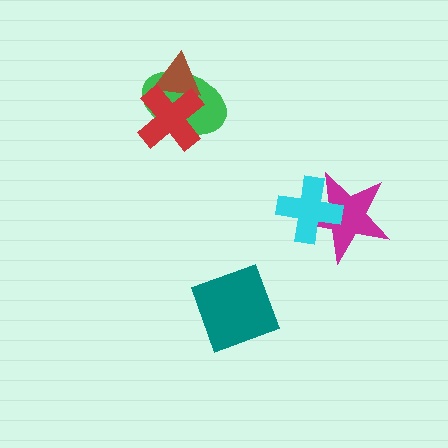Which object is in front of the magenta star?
The cyan cross is in front of the magenta star.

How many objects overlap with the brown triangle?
2 objects overlap with the brown triangle.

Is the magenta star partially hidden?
Yes, it is partially covered by another shape.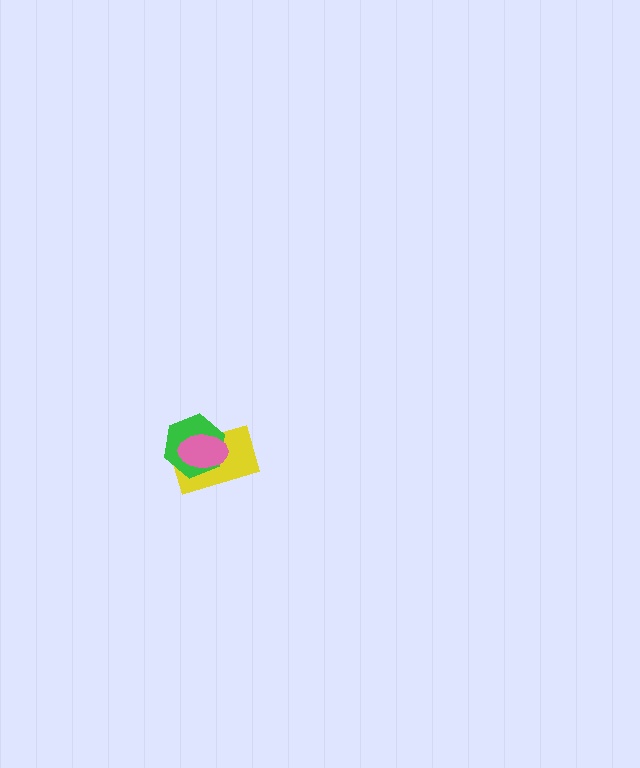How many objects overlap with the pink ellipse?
2 objects overlap with the pink ellipse.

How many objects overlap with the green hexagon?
2 objects overlap with the green hexagon.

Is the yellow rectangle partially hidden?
Yes, it is partially covered by another shape.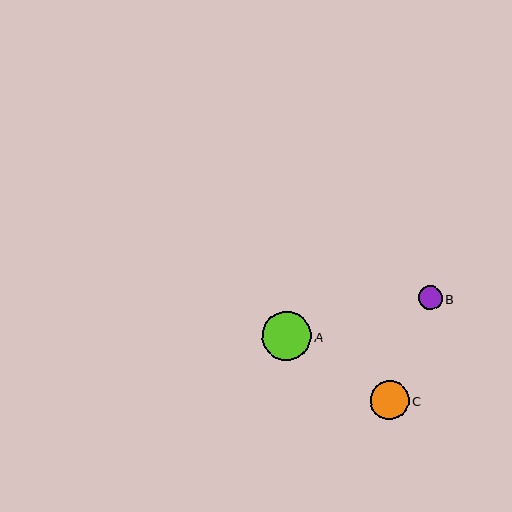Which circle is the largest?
Circle A is the largest with a size of approximately 49 pixels.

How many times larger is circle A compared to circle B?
Circle A is approximately 2.1 times the size of circle B.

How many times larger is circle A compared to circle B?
Circle A is approximately 2.1 times the size of circle B.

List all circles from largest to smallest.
From largest to smallest: A, C, B.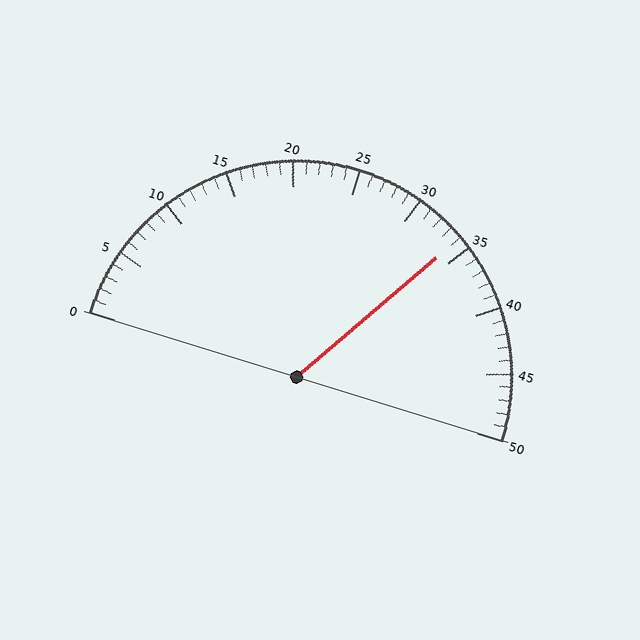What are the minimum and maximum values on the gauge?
The gauge ranges from 0 to 50.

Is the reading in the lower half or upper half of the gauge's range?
The reading is in the upper half of the range (0 to 50).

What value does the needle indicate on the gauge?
The needle indicates approximately 34.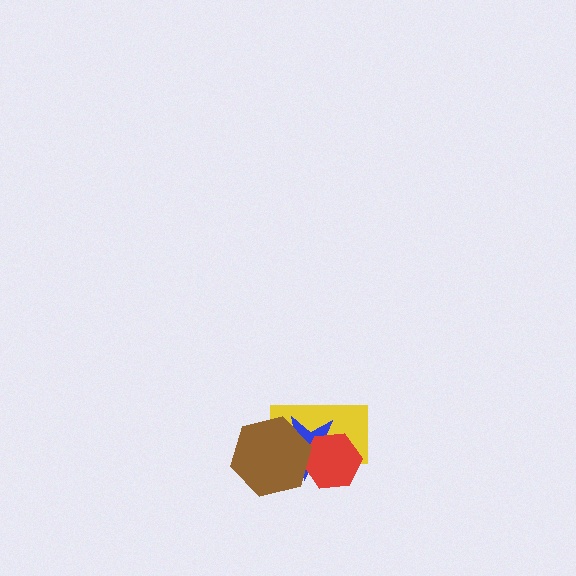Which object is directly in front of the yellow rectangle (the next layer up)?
The blue star is directly in front of the yellow rectangle.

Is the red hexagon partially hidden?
Yes, it is partially covered by another shape.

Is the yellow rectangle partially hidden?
Yes, it is partially covered by another shape.